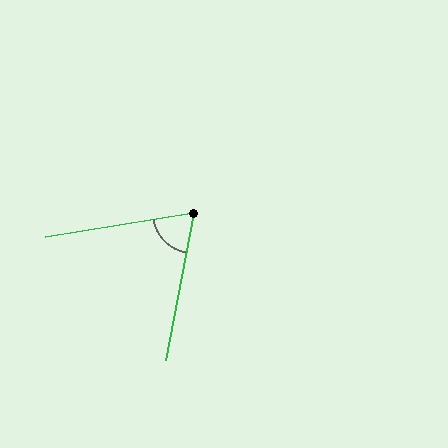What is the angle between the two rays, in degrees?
Approximately 70 degrees.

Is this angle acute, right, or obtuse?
It is acute.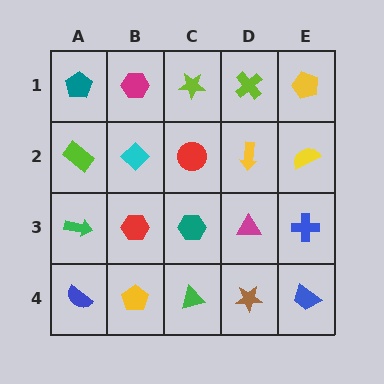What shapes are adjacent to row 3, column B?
A cyan diamond (row 2, column B), a yellow pentagon (row 4, column B), a green arrow (row 3, column A), a teal hexagon (row 3, column C).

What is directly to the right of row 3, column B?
A teal hexagon.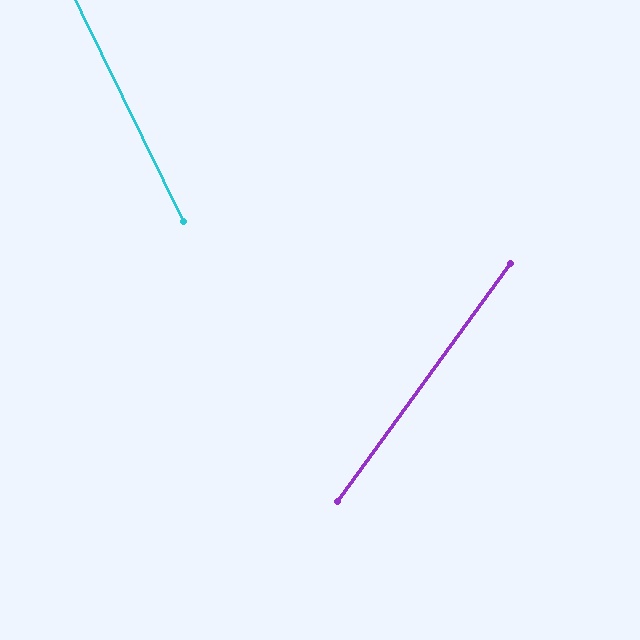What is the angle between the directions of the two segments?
Approximately 62 degrees.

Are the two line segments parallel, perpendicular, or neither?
Neither parallel nor perpendicular — they differ by about 62°.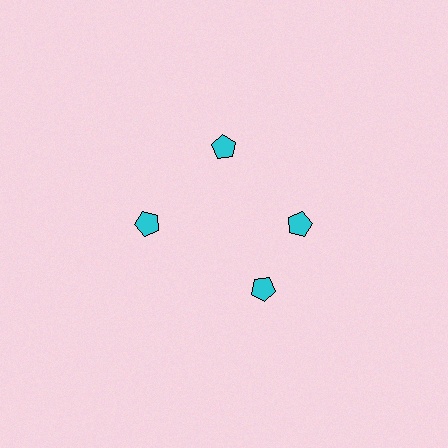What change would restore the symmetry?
The symmetry would be restored by rotating it back into even spacing with its neighbors so that all 4 pentagons sit at equal angles and equal distance from the center.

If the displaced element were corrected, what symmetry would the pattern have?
It would have 4-fold rotational symmetry — the pattern would map onto itself every 90 degrees.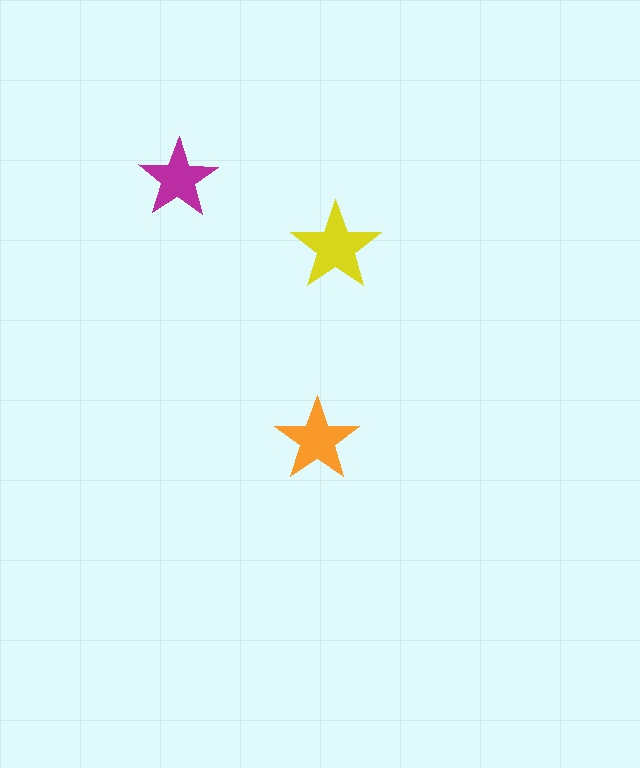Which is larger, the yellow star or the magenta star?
The yellow one.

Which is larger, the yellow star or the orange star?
The yellow one.